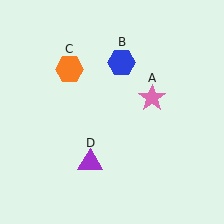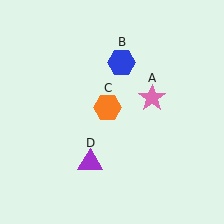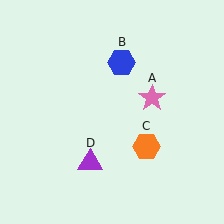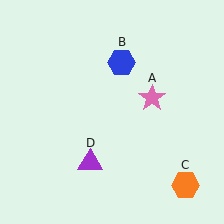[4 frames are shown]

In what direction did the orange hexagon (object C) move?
The orange hexagon (object C) moved down and to the right.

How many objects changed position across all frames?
1 object changed position: orange hexagon (object C).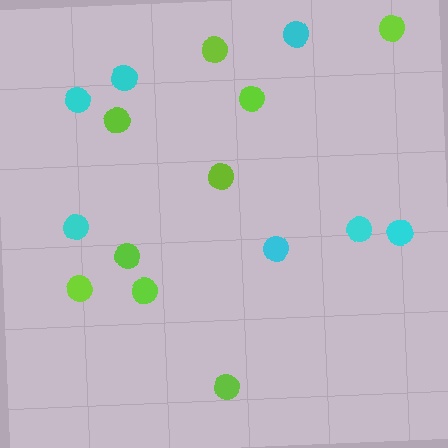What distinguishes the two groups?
There are 2 groups: one group of cyan circles (7) and one group of lime circles (9).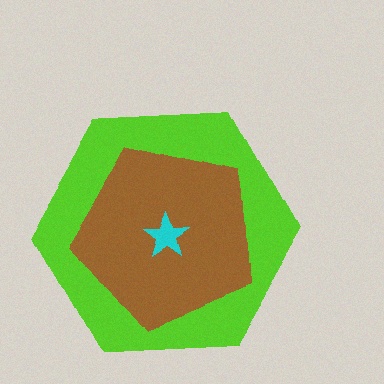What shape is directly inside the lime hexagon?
The brown pentagon.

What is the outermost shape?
The lime hexagon.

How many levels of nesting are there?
3.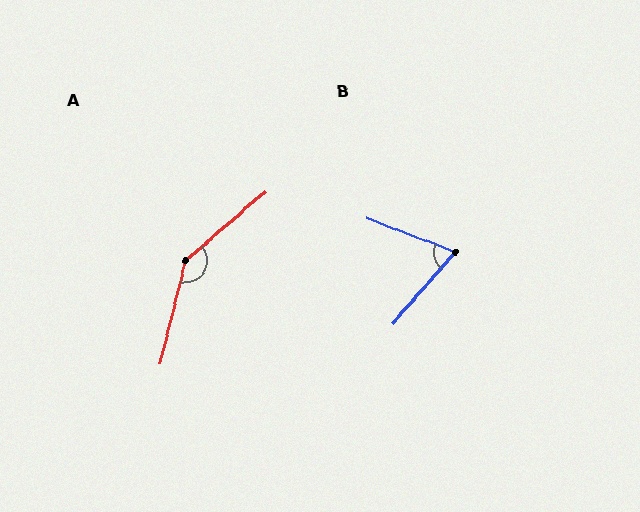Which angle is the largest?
A, at approximately 145 degrees.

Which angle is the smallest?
B, at approximately 70 degrees.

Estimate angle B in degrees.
Approximately 70 degrees.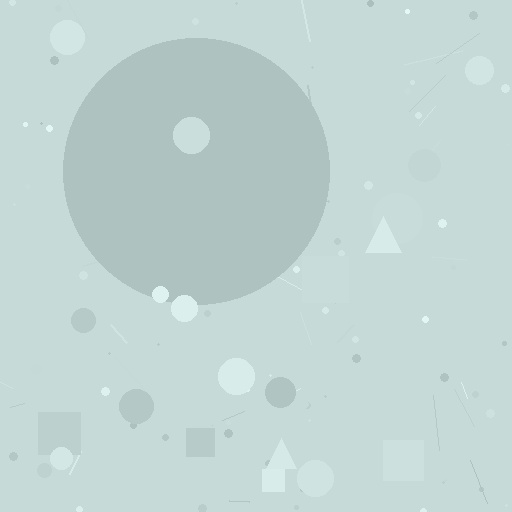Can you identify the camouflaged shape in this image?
The camouflaged shape is a circle.